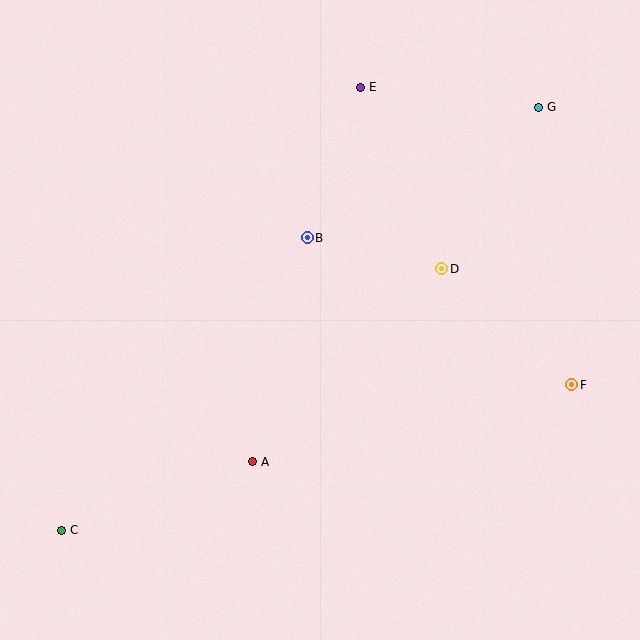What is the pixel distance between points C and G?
The distance between C and G is 637 pixels.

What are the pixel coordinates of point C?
Point C is at (62, 530).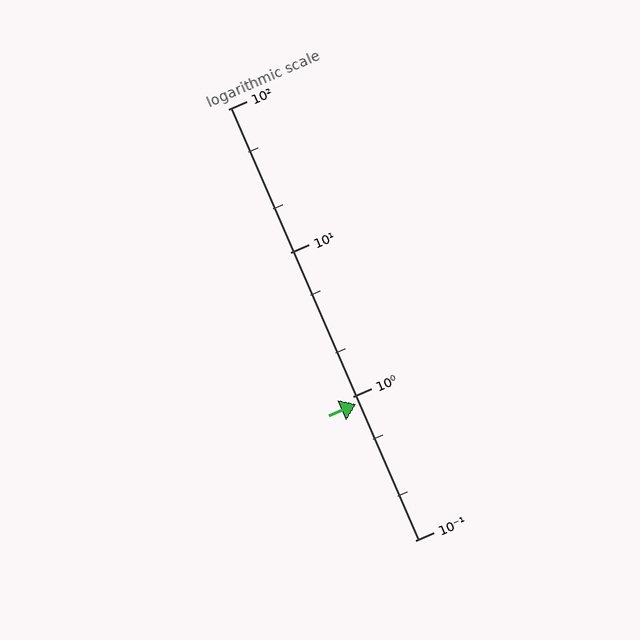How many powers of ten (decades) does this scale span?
The scale spans 3 decades, from 0.1 to 100.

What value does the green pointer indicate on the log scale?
The pointer indicates approximately 0.89.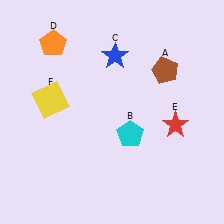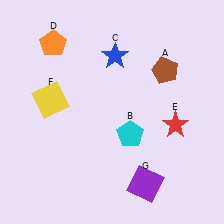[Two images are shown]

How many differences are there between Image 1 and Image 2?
There is 1 difference between the two images.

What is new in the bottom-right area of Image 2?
A purple square (G) was added in the bottom-right area of Image 2.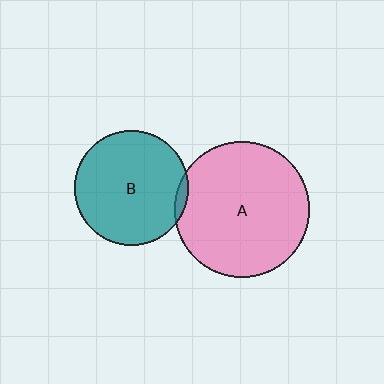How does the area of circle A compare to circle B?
Approximately 1.4 times.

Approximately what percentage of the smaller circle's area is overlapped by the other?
Approximately 5%.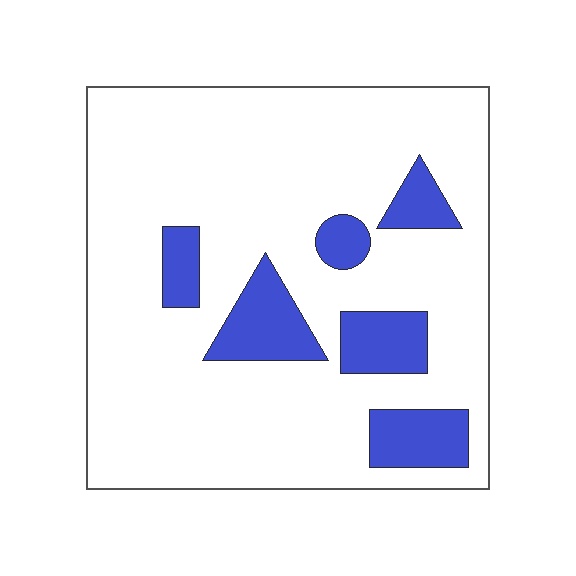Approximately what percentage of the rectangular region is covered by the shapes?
Approximately 15%.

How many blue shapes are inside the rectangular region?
6.